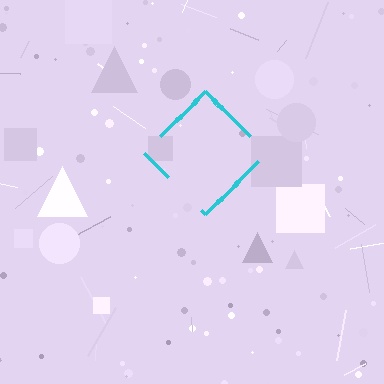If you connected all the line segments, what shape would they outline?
They would outline a diamond.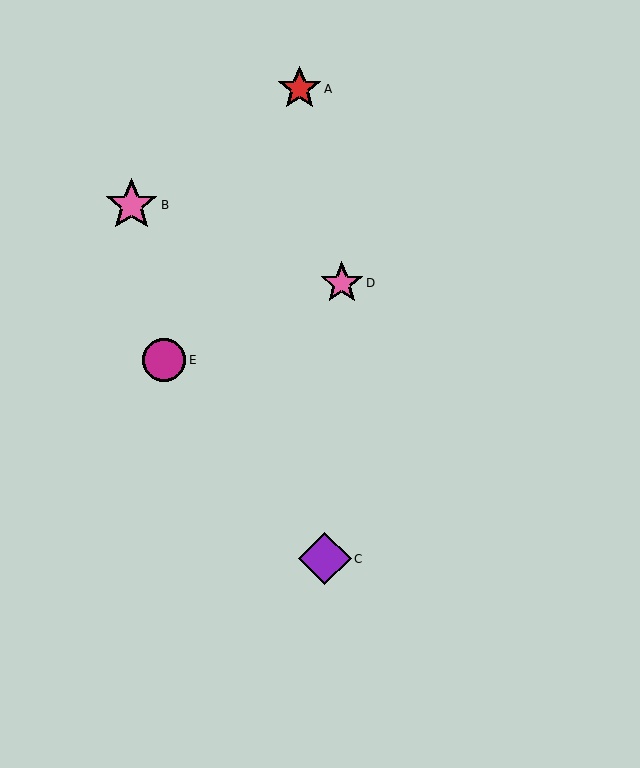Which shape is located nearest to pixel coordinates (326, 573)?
The purple diamond (labeled C) at (325, 559) is nearest to that location.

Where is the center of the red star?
The center of the red star is at (300, 89).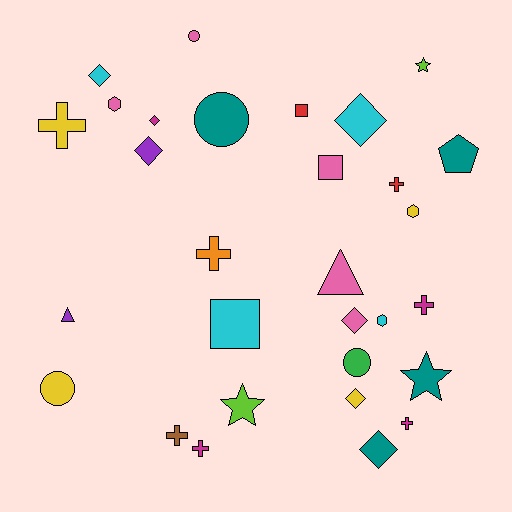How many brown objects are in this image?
There is 1 brown object.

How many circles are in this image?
There are 4 circles.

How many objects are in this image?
There are 30 objects.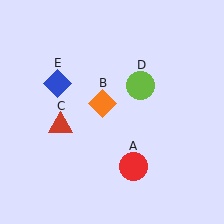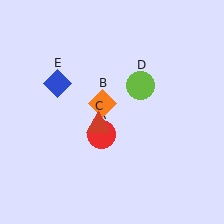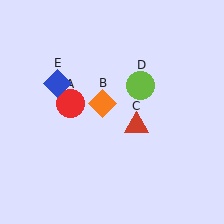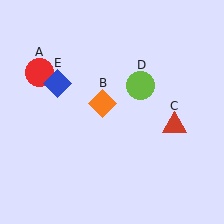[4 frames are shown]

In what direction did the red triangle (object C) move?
The red triangle (object C) moved right.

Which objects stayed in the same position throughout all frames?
Orange diamond (object B) and lime circle (object D) and blue diamond (object E) remained stationary.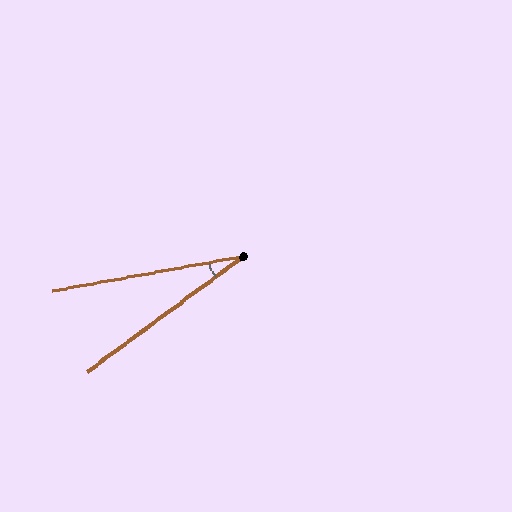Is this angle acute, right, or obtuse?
It is acute.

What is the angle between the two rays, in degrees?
Approximately 26 degrees.